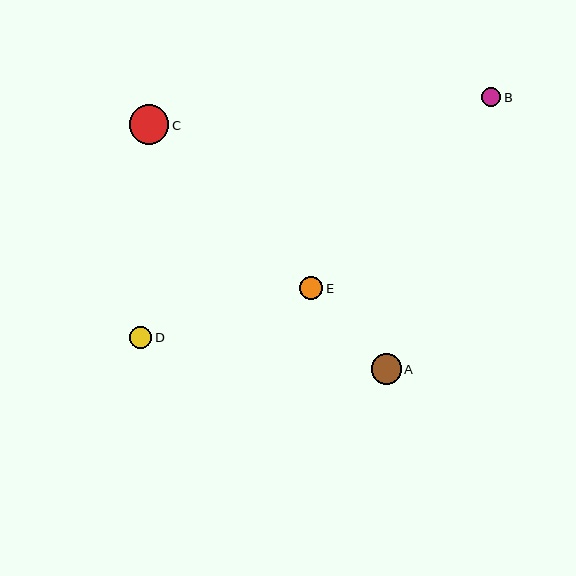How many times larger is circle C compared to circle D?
Circle C is approximately 1.8 times the size of circle D.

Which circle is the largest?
Circle C is the largest with a size of approximately 39 pixels.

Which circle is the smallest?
Circle B is the smallest with a size of approximately 19 pixels.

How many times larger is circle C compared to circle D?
Circle C is approximately 1.8 times the size of circle D.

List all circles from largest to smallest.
From largest to smallest: C, A, E, D, B.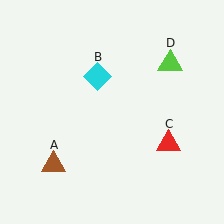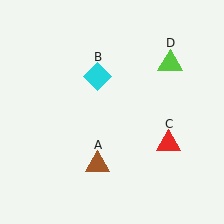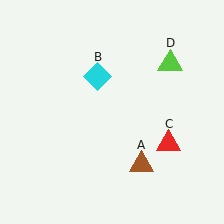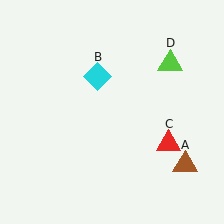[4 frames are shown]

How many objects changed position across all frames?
1 object changed position: brown triangle (object A).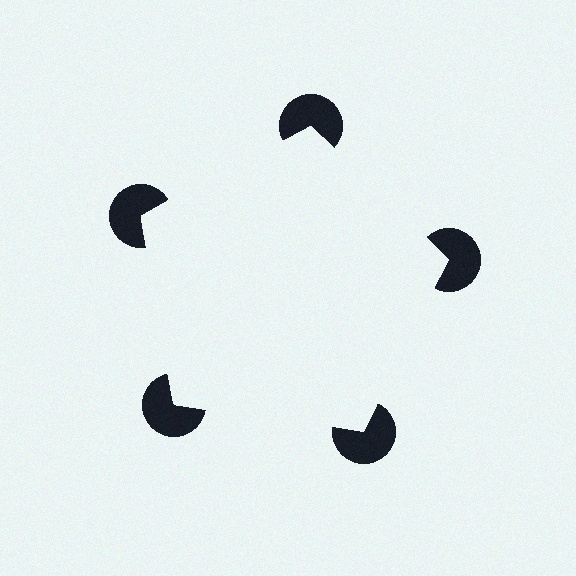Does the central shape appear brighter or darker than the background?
It typically appears slightly brighter than the background, even though no actual brightness change is drawn.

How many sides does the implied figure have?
5 sides.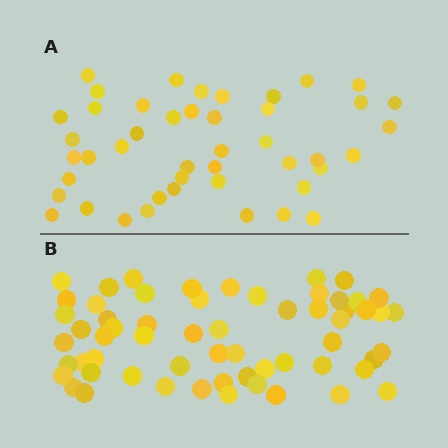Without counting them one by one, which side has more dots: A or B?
Region B (the bottom region) has more dots.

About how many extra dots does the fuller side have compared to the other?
Region B has approximately 15 more dots than region A.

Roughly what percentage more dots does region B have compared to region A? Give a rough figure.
About 35% more.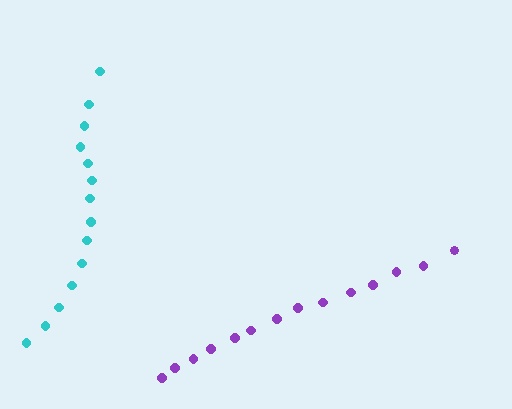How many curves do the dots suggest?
There are 2 distinct paths.